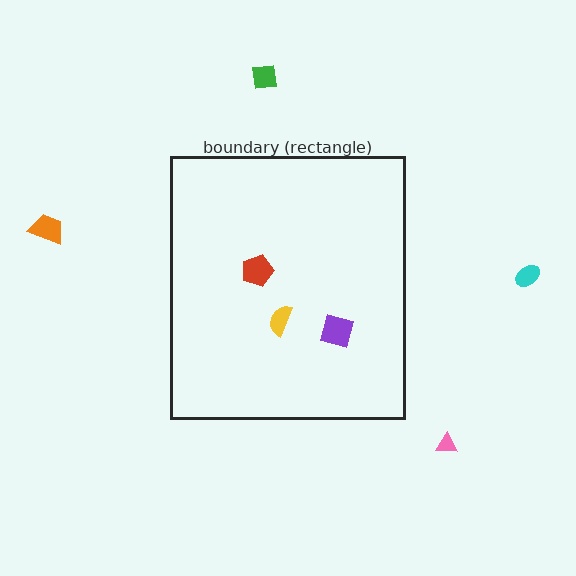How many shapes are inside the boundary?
3 inside, 4 outside.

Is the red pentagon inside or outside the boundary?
Inside.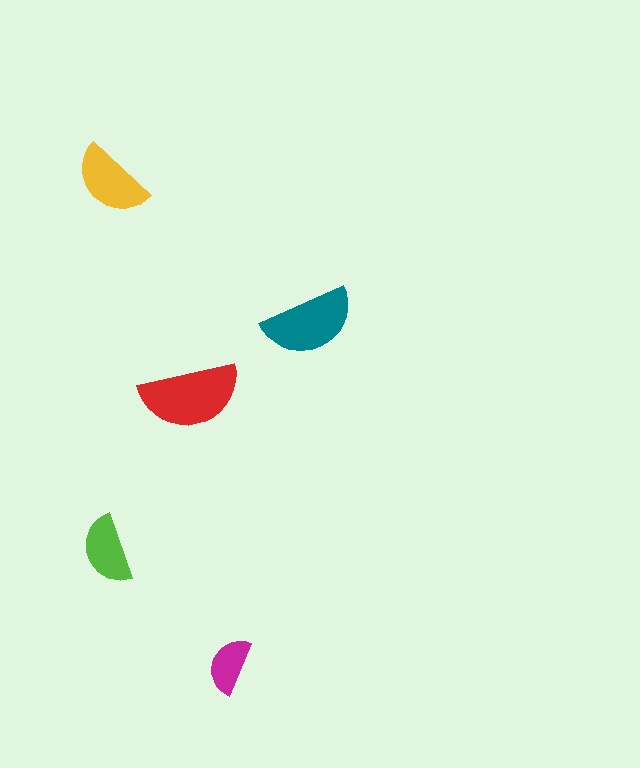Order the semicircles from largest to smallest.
the red one, the teal one, the yellow one, the lime one, the magenta one.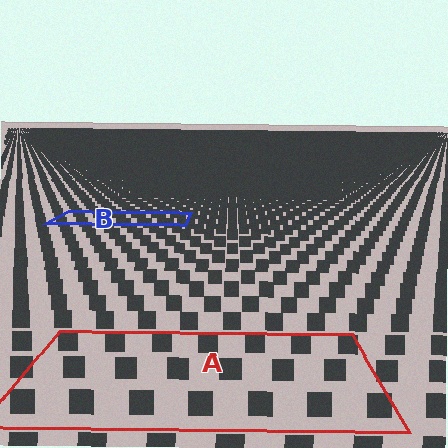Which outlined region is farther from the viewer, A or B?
Region B is farther from the viewer — the texture elements inside it appear smaller and more densely packed.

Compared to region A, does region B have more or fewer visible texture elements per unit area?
Region B has more texture elements per unit area — they are packed more densely because it is farther away.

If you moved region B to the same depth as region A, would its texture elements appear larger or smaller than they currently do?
They would appear larger. At a closer depth, the same texture elements are projected at a bigger on-screen size.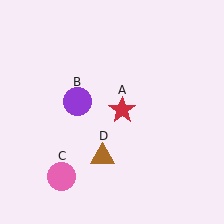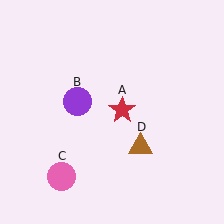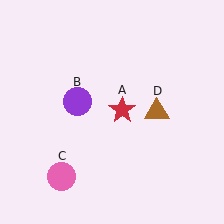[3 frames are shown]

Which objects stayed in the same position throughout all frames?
Red star (object A) and purple circle (object B) and pink circle (object C) remained stationary.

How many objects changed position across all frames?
1 object changed position: brown triangle (object D).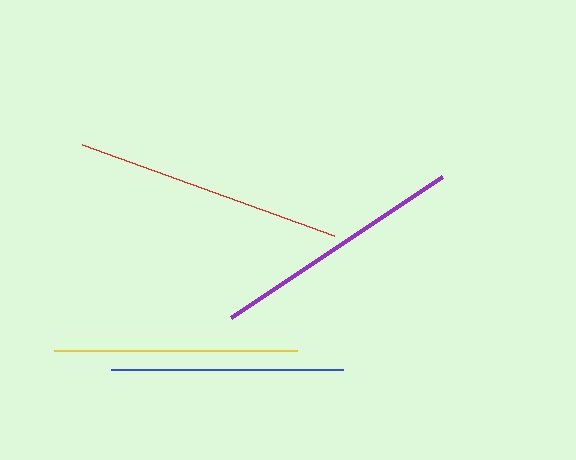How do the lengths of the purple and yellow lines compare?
The purple and yellow lines are approximately the same length.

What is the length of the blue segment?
The blue segment is approximately 232 pixels long.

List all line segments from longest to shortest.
From longest to shortest: red, purple, yellow, blue.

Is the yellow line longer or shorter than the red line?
The red line is longer than the yellow line.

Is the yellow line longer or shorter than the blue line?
The yellow line is longer than the blue line.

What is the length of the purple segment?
The purple segment is approximately 253 pixels long.